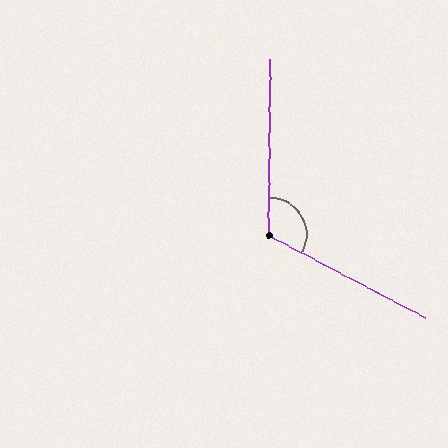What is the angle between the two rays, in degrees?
Approximately 117 degrees.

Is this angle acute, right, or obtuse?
It is obtuse.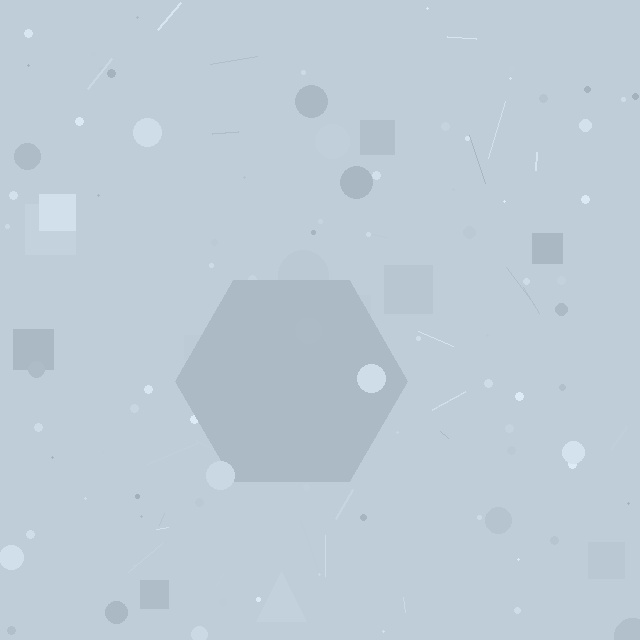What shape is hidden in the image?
A hexagon is hidden in the image.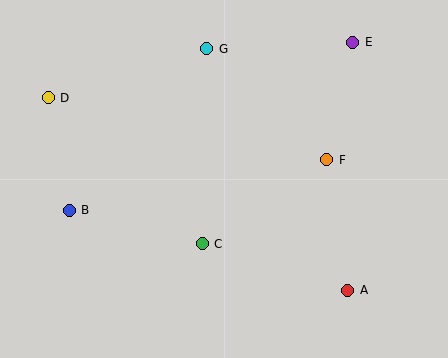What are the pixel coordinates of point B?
Point B is at (69, 210).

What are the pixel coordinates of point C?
Point C is at (202, 244).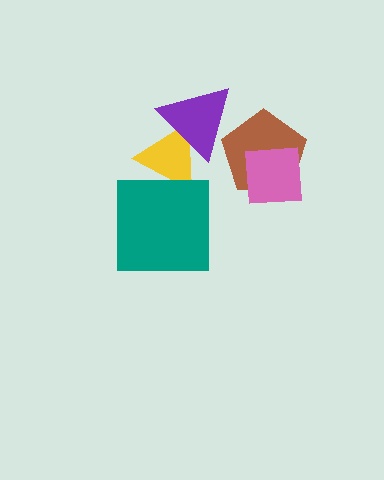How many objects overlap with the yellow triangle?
2 objects overlap with the yellow triangle.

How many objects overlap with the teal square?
1 object overlaps with the teal square.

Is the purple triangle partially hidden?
No, no other shape covers it.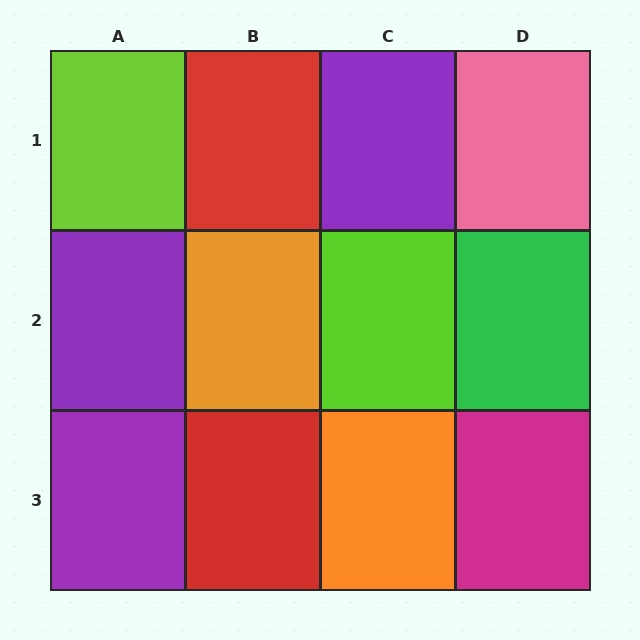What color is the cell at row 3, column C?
Orange.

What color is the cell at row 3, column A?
Purple.